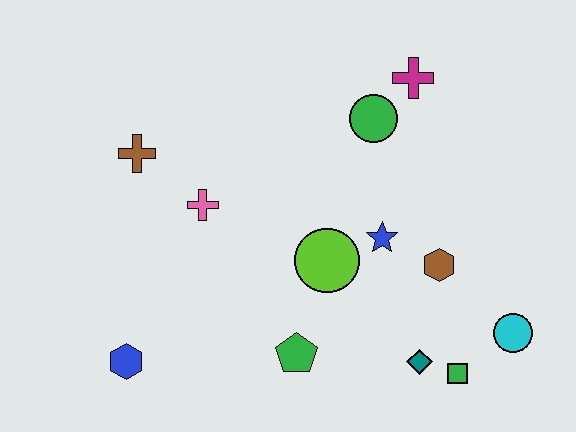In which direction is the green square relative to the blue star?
The green square is below the blue star.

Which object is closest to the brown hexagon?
The blue star is closest to the brown hexagon.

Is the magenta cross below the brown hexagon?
No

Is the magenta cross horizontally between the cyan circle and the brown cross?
Yes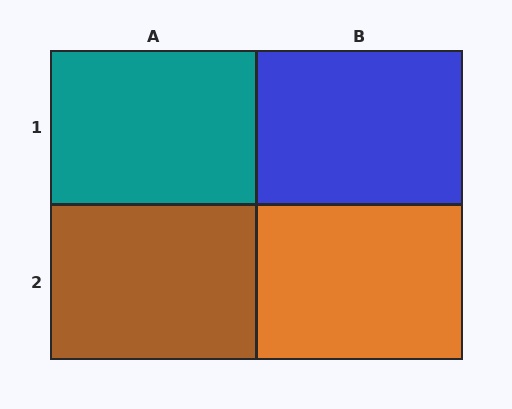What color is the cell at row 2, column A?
Brown.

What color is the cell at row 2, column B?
Orange.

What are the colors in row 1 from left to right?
Teal, blue.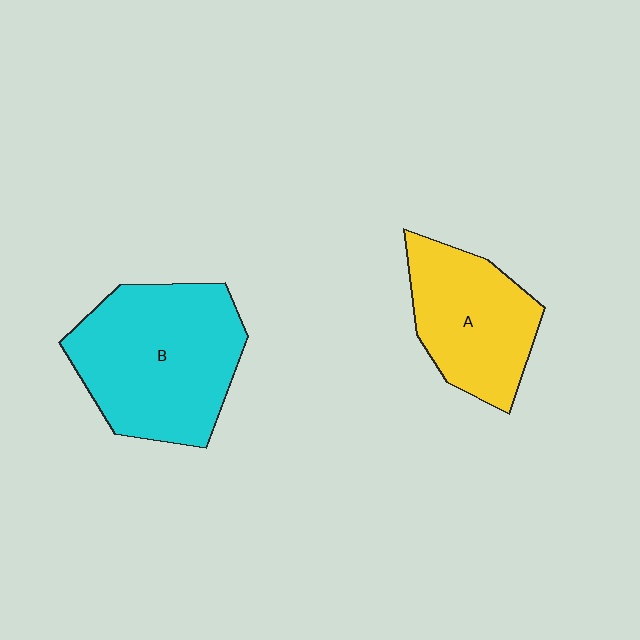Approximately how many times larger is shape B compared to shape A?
Approximately 1.4 times.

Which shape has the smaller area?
Shape A (yellow).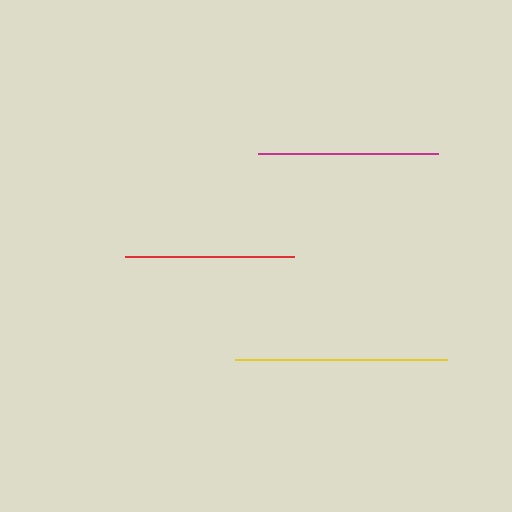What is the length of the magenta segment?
The magenta segment is approximately 180 pixels long.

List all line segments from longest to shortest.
From longest to shortest: yellow, magenta, red.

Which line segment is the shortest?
The red line is the shortest at approximately 170 pixels.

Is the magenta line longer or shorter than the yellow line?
The yellow line is longer than the magenta line.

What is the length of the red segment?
The red segment is approximately 170 pixels long.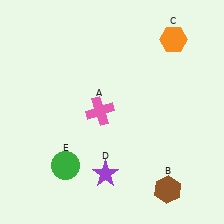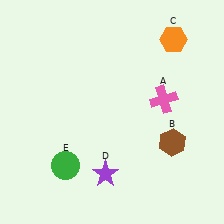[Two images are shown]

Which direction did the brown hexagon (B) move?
The brown hexagon (B) moved up.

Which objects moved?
The objects that moved are: the pink cross (A), the brown hexagon (B).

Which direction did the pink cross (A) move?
The pink cross (A) moved right.